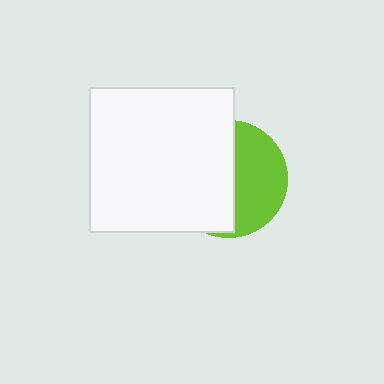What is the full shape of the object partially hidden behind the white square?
The partially hidden object is a lime circle.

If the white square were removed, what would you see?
You would see the complete lime circle.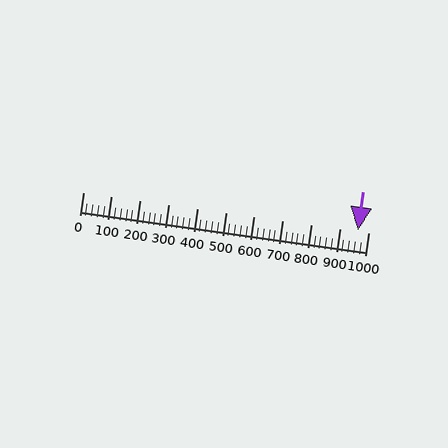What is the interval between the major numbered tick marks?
The major tick marks are spaced 100 units apart.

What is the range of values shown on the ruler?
The ruler shows values from 0 to 1000.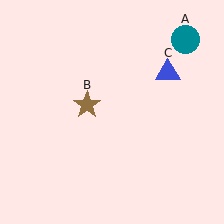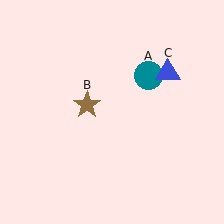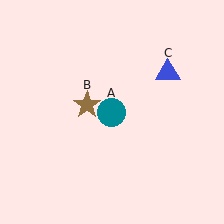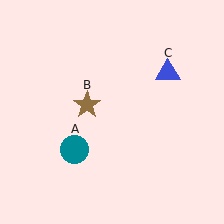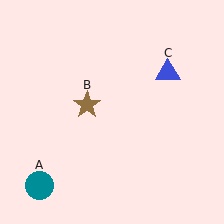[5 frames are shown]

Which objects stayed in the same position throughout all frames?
Brown star (object B) and blue triangle (object C) remained stationary.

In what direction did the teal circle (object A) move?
The teal circle (object A) moved down and to the left.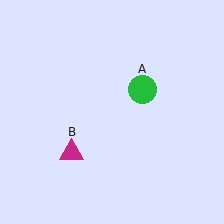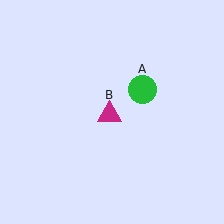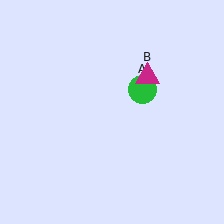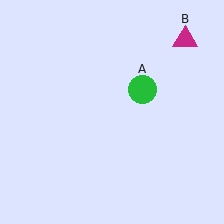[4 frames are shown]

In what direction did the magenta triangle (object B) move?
The magenta triangle (object B) moved up and to the right.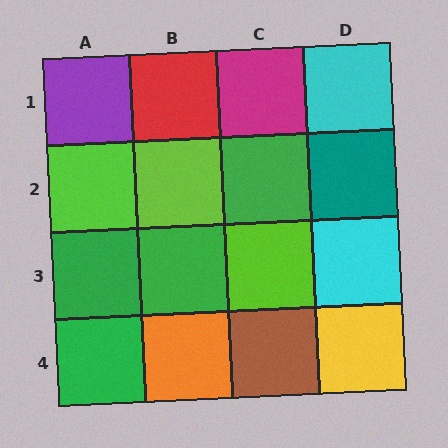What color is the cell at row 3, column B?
Green.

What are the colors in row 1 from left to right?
Purple, red, magenta, cyan.